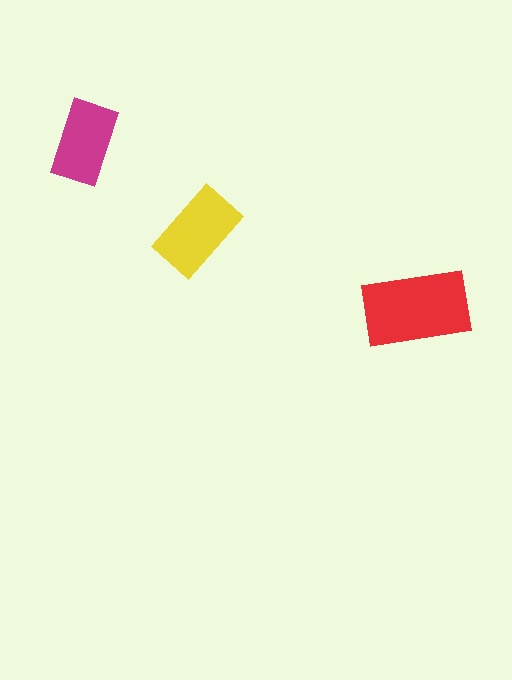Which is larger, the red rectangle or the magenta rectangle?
The red one.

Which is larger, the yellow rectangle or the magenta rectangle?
The yellow one.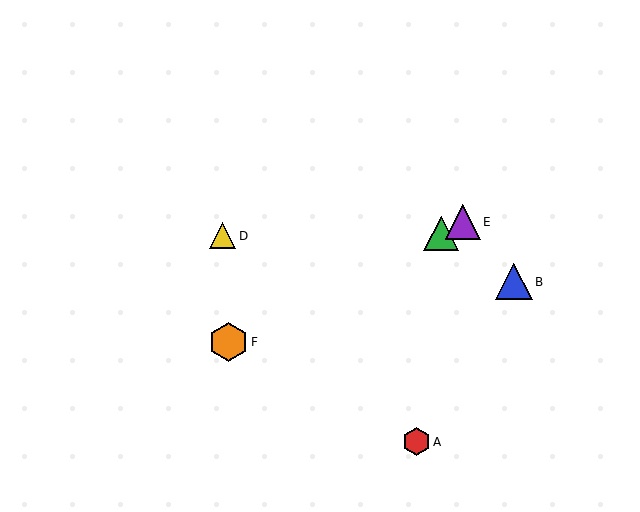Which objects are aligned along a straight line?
Objects C, E, F are aligned along a straight line.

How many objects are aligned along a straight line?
3 objects (C, E, F) are aligned along a straight line.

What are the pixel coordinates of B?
Object B is at (514, 282).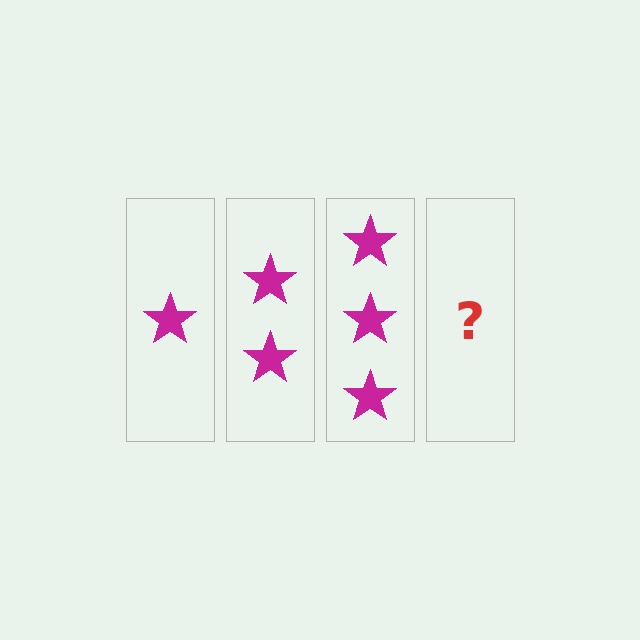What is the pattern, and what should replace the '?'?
The pattern is that each step adds one more star. The '?' should be 4 stars.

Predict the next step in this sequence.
The next step is 4 stars.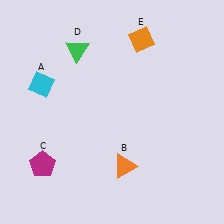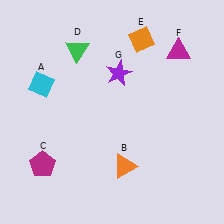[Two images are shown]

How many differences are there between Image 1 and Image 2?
There are 2 differences between the two images.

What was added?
A magenta triangle (F), a purple star (G) were added in Image 2.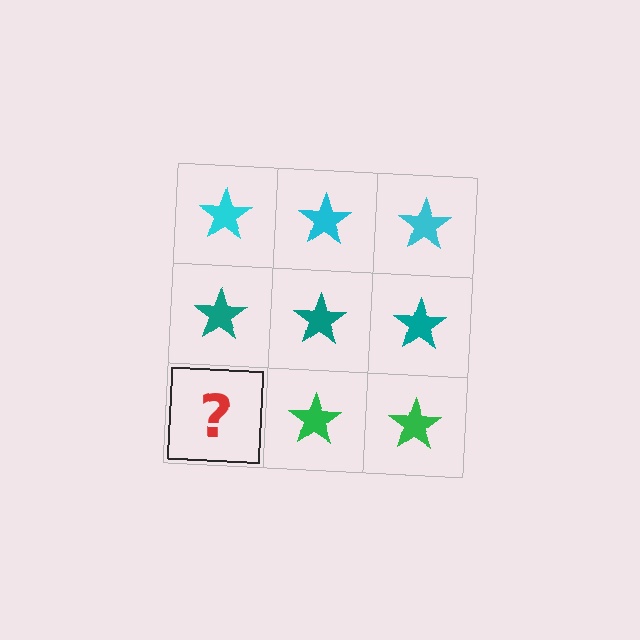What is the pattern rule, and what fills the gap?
The rule is that each row has a consistent color. The gap should be filled with a green star.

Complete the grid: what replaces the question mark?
The question mark should be replaced with a green star.